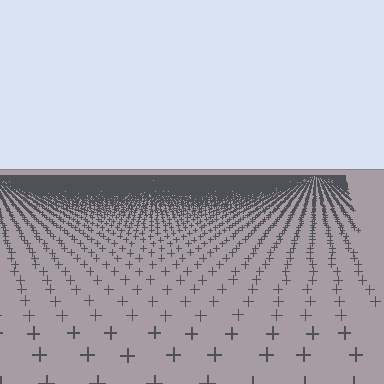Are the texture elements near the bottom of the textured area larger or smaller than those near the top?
Larger. Near the bottom, elements are closer to the viewer and appear at a bigger on-screen size.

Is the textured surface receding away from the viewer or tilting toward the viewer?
The surface is receding away from the viewer. Texture elements get smaller and denser toward the top.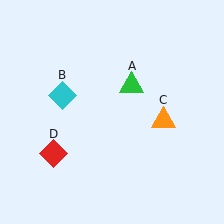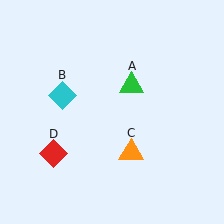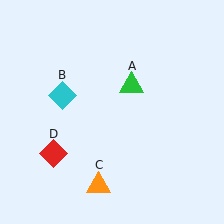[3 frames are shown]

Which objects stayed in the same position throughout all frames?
Green triangle (object A) and cyan diamond (object B) and red diamond (object D) remained stationary.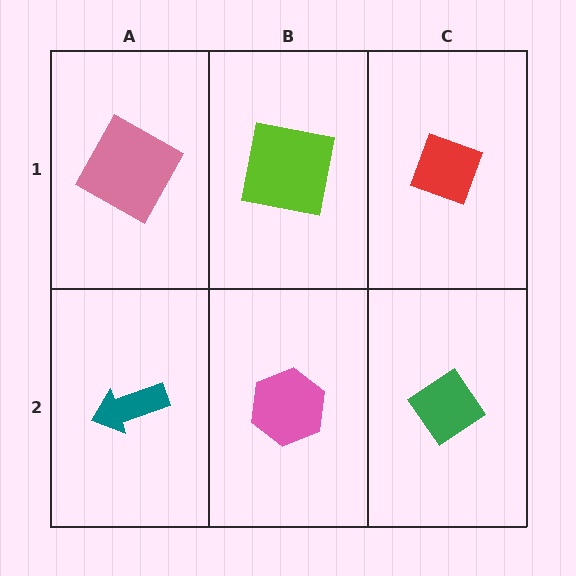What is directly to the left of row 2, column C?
A pink hexagon.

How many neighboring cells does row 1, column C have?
2.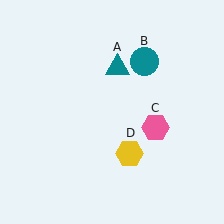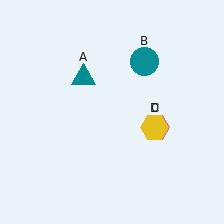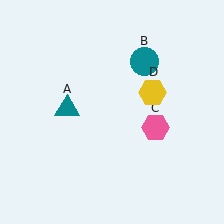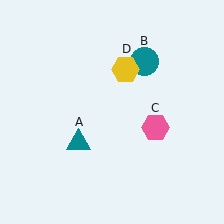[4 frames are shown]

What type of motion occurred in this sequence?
The teal triangle (object A), yellow hexagon (object D) rotated counterclockwise around the center of the scene.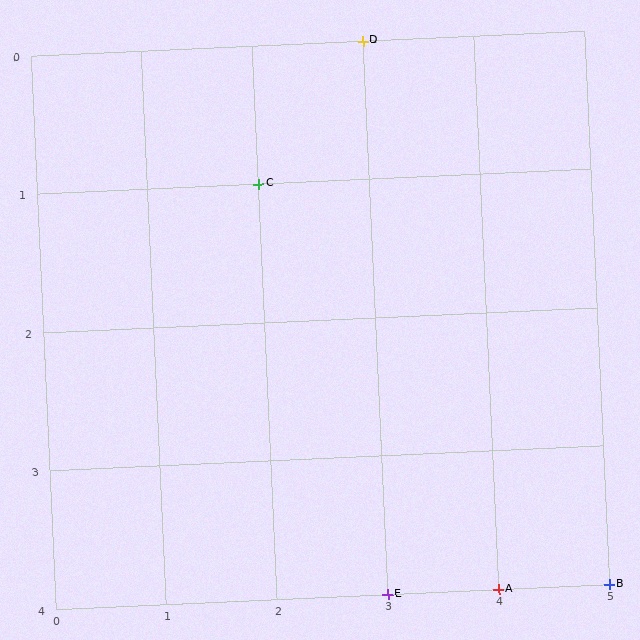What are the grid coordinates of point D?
Point D is at grid coordinates (3, 0).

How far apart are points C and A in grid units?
Points C and A are 2 columns and 3 rows apart (about 3.6 grid units diagonally).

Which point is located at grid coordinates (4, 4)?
Point A is at (4, 4).